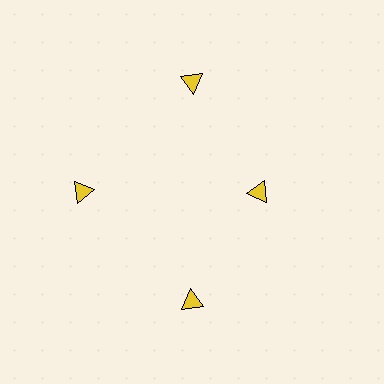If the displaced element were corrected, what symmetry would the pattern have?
It would have 4-fold rotational symmetry — the pattern would map onto itself every 90 degrees.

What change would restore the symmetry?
The symmetry would be restored by moving it outward, back onto the ring so that all 4 triangles sit at equal angles and equal distance from the center.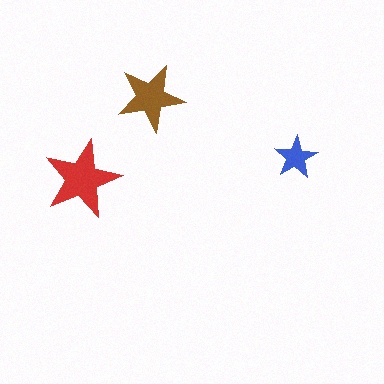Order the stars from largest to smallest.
the red one, the brown one, the blue one.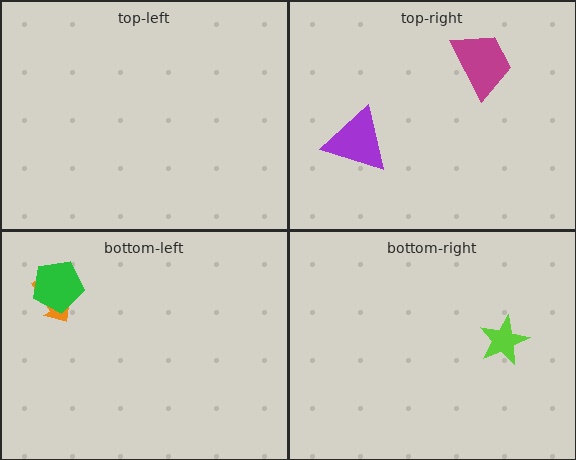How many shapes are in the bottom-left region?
2.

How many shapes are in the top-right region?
2.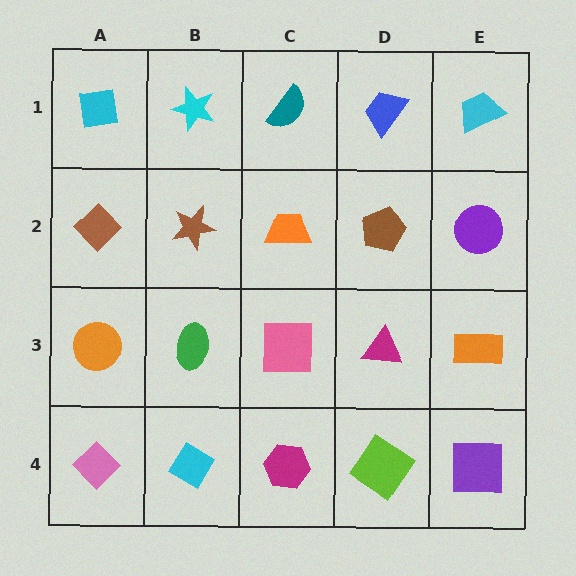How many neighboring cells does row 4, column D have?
3.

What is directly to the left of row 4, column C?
A cyan diamond.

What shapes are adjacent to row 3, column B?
A brown star (row 2, column B), a cyan diamond (row 4, column B), an orange circle (row 3, column A), a pink square (row 3, column C).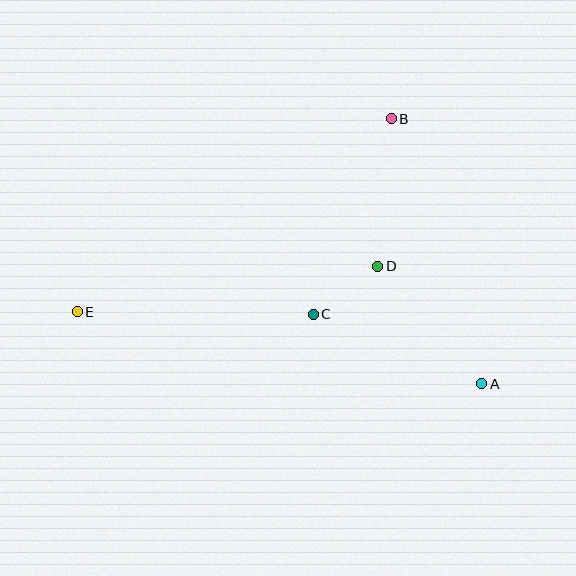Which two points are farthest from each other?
Points A and E are farthest from each other.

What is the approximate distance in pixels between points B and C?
The distance between B and C is approximately 211 pixels.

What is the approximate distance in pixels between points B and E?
The distance between B and E is approximately 369 pixels.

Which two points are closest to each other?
Points C and D are closest to each other.